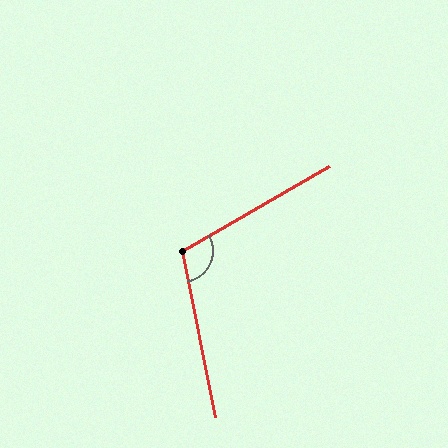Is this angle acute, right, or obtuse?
It is obtuse.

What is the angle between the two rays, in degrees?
Approximately 109 degrees.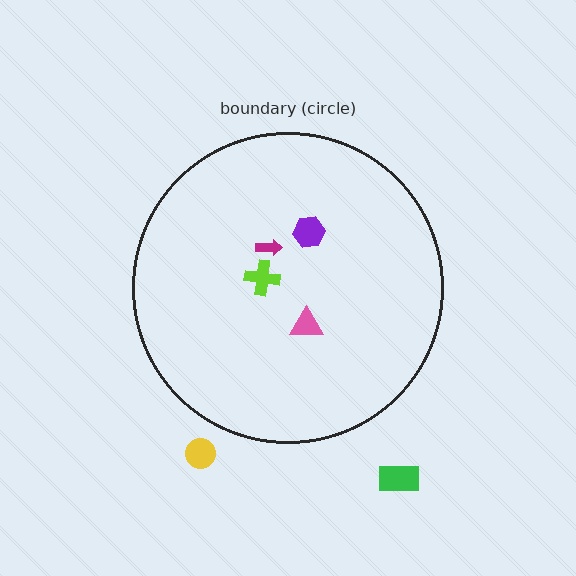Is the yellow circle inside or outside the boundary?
Outside.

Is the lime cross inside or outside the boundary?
Inside.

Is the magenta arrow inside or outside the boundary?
Inside.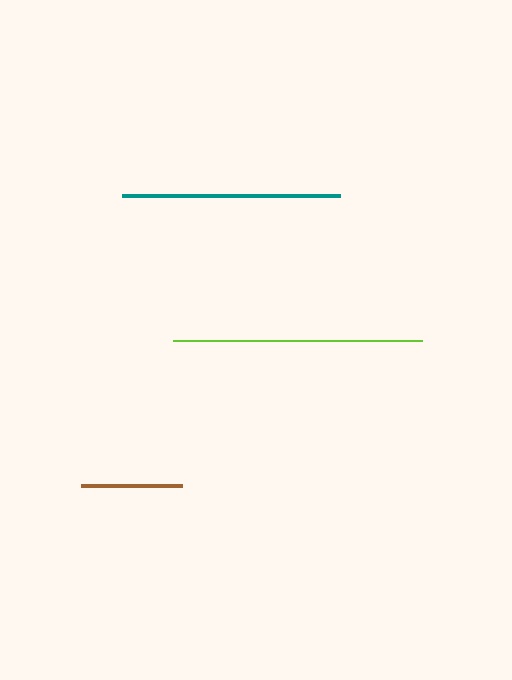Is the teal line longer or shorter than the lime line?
The lime line is longer than the teal line.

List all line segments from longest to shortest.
From longest to shortest: lime, teal, brown.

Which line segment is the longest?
The lime line is the longest at approximately 249 pixels.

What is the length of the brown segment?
The brown segment is approximately 101 pixels long.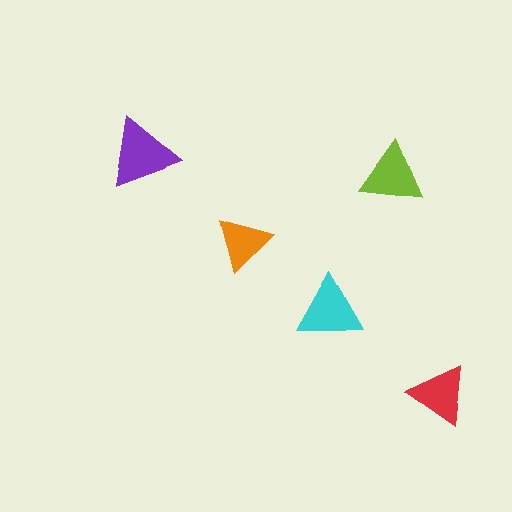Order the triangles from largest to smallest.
the purple one, the cyan one, the lime one, the red one, the orange one.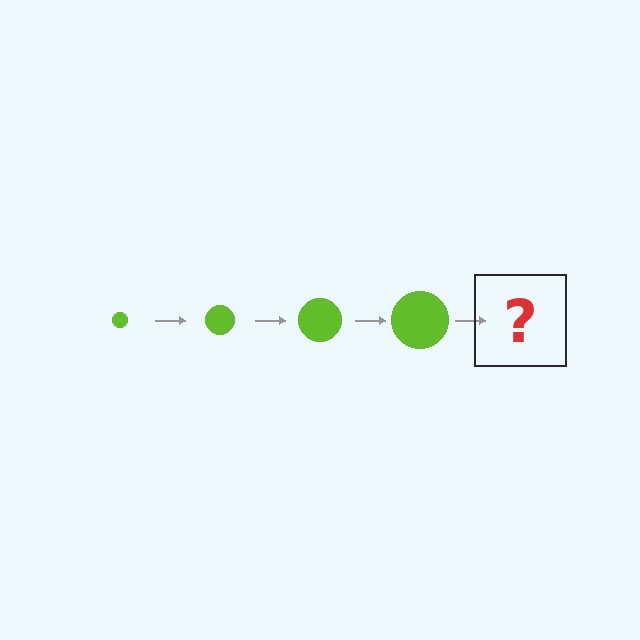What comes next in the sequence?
The next element should be a lime circle, larger than the previous one.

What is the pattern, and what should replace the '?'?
The pattern is that the circle gets progressively larger each step. The '?' should be a lime circle, larger than the previous one.